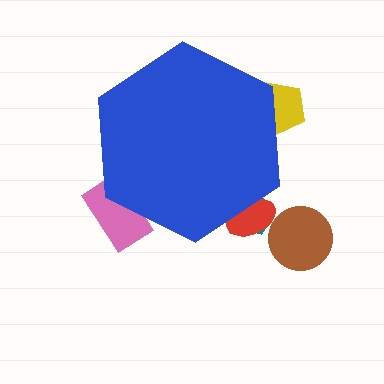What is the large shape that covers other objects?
A blue hexagon.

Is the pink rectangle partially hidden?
Yes, the pink rectangle is partially hidden behind the blue hexagon.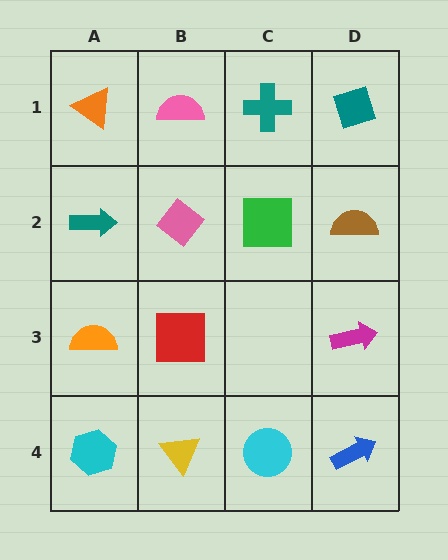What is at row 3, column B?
A red square.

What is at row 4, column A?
A cyan hexagon.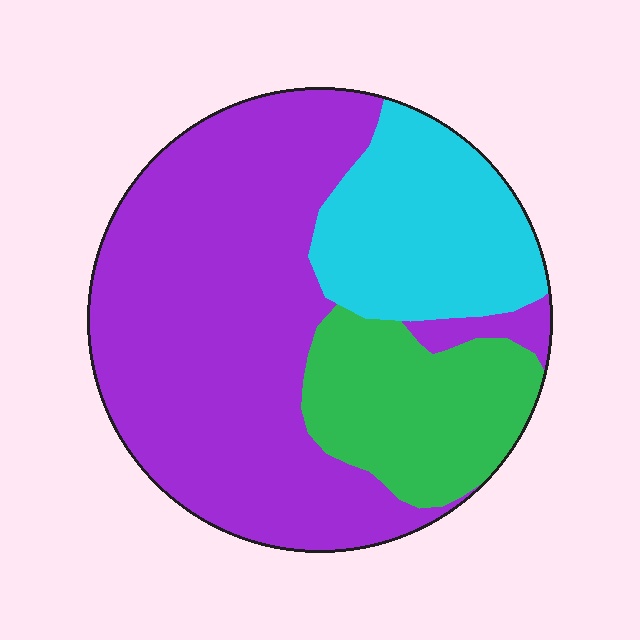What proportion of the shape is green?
Green takes up between a sixth and a third of the shape.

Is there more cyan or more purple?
Purple.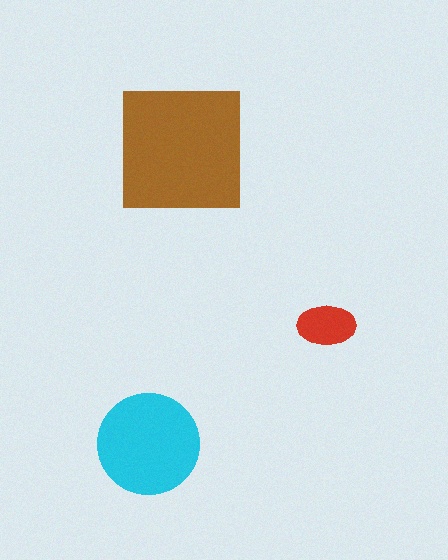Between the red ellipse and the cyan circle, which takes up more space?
The cyan circle.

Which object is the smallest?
The red ellipse.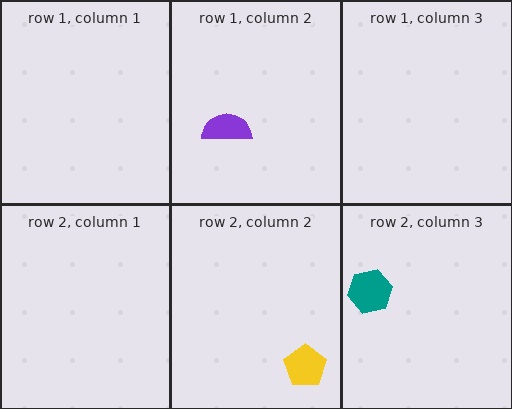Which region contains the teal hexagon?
The row 2, column 3 region.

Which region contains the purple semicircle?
The row 1, column 2 region.